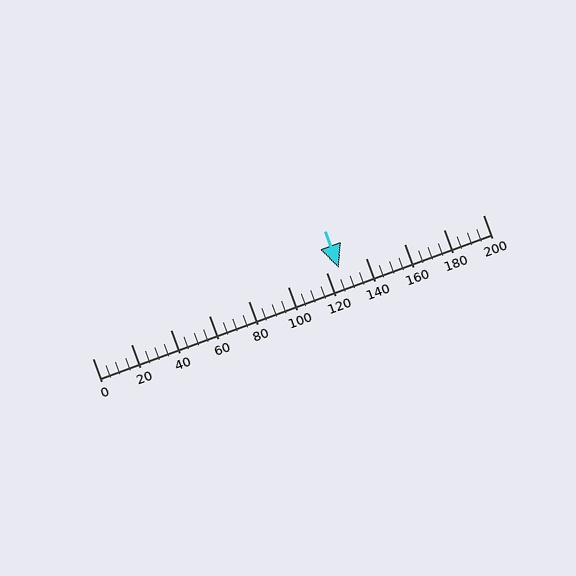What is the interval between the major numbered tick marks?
The major tick marks are spaced 20 units apart.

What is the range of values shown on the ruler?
The ruler shows values from 0 to 200.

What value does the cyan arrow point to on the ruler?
The cyan arrow points to approximately 126.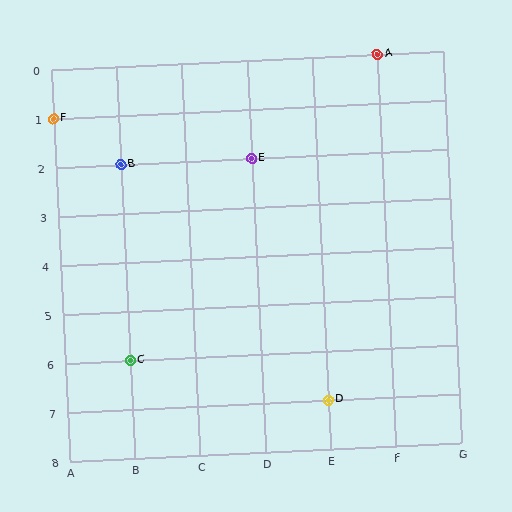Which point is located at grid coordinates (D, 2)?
Point E is at (D, 2).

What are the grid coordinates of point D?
Point D is at grid coordinates (E, 7).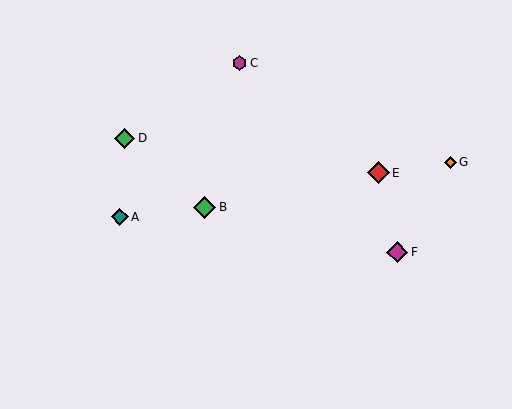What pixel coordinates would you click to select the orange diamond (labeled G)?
Click at (450, 162) to select the orange diamond G.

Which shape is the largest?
The green diamond (labeled B) is the largest.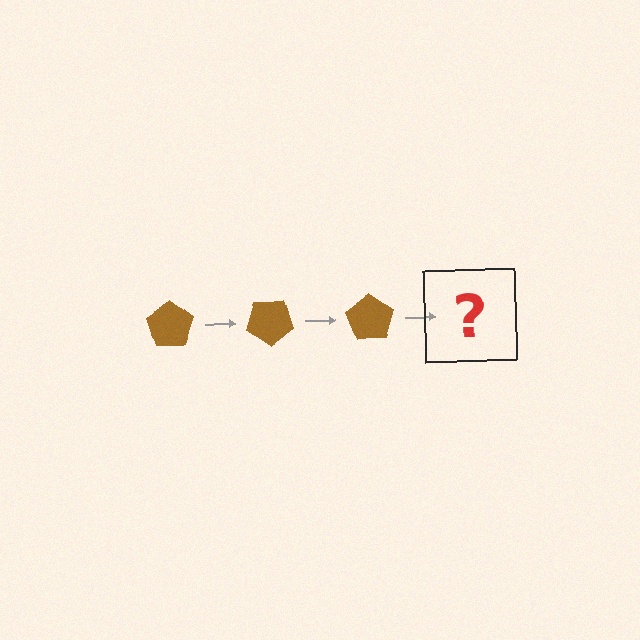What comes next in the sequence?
The next element should be a brown pentagon rotated 105 degrees.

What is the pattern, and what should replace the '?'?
The pattern is that the pentagon rotates 35 degrees each step. The '?' should be a brown pentagon rotated 105 degrees.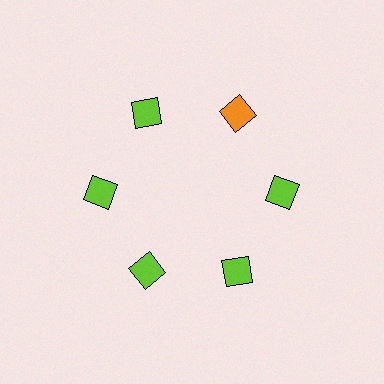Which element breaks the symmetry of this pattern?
The orange diamond at roughly the 1 o'clock position breaks the symmetry. All other shapes are lime diamonds.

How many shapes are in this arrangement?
There are 6 shapes arranged in a ring pattern.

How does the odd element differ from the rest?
It has a different color: orange instead of lime.